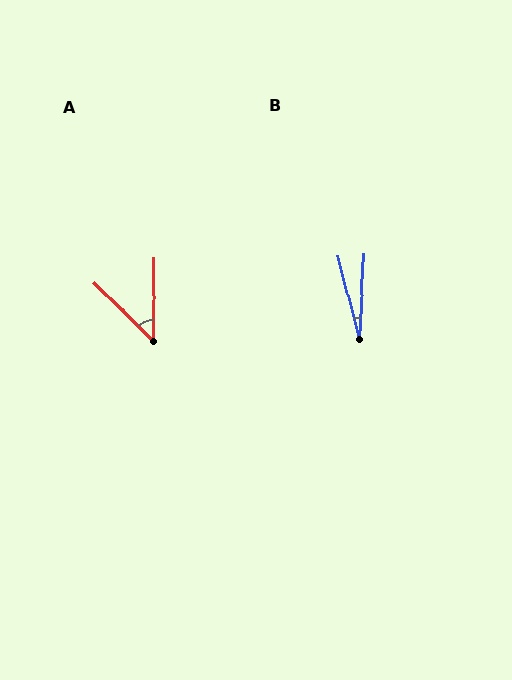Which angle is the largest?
A, at approximately 46 degrees.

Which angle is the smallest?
B, at approximately 18 degrees.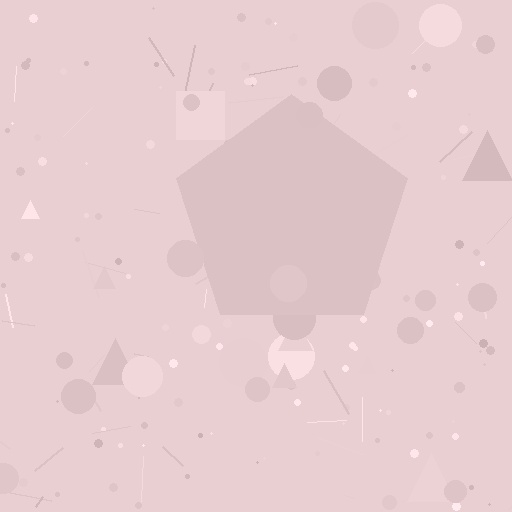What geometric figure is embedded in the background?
A pentagon is embedded in the background.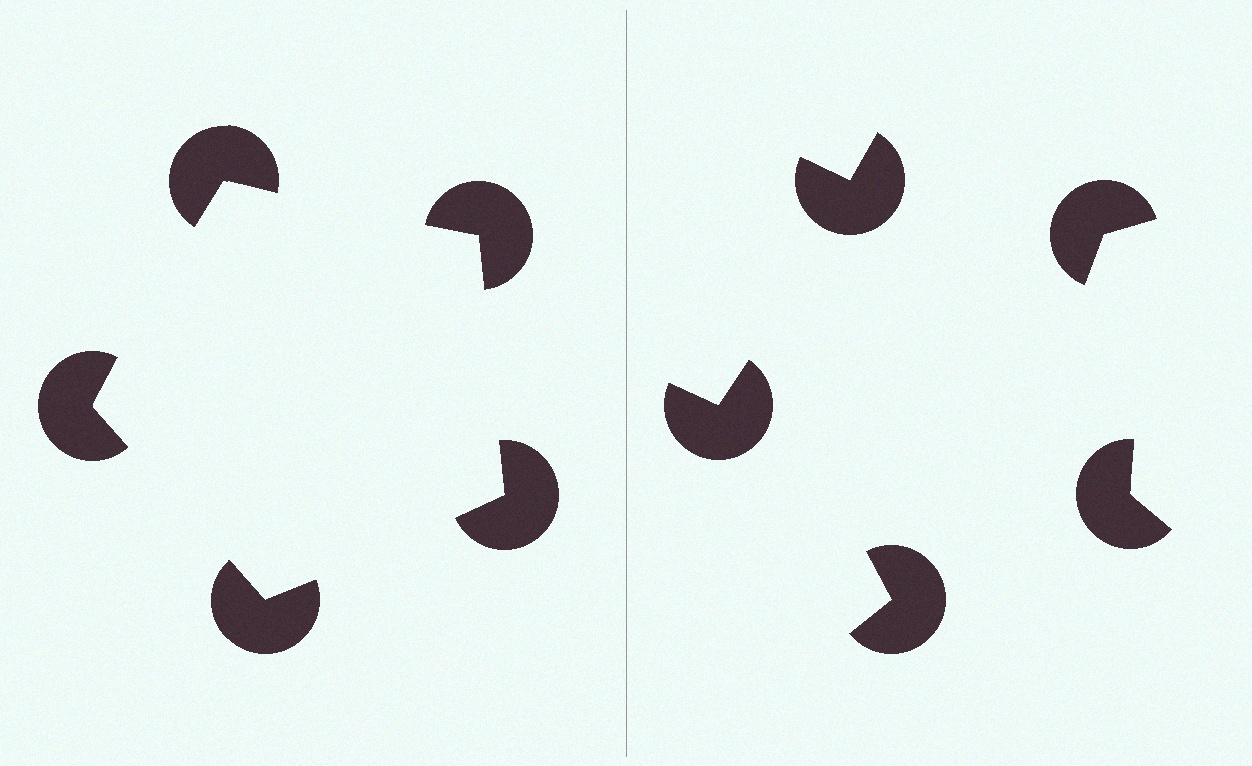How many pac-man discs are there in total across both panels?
10 — 5 on each side.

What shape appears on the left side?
An illusory pentagon.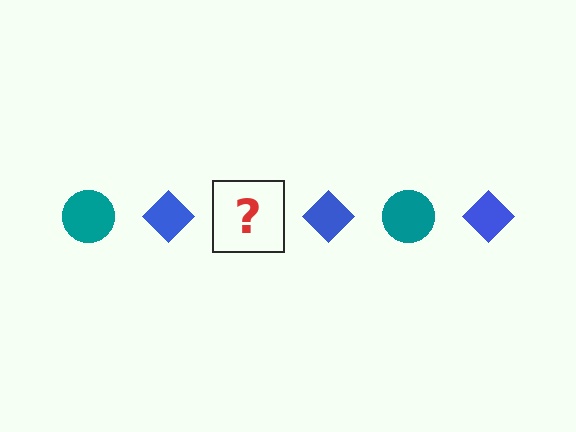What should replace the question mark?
The question mark should be replaced with a teal circle.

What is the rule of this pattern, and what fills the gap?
The rule is that the pattern alternates between teal circle and blue diamond. The gap should be filled with a teal circle.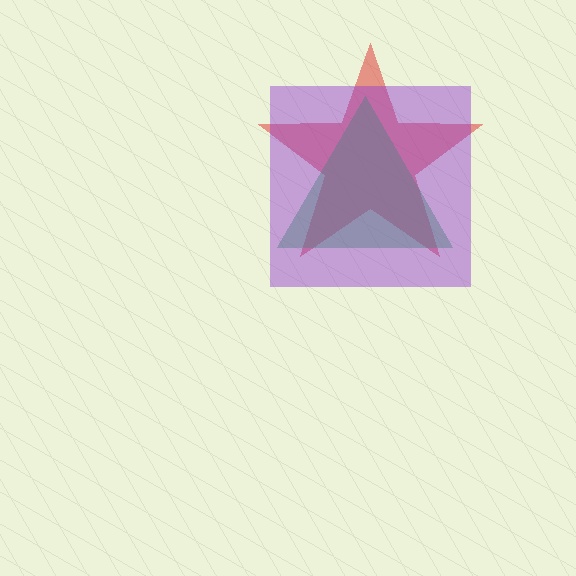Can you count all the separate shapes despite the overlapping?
Yes, there are 3 separate shapes.